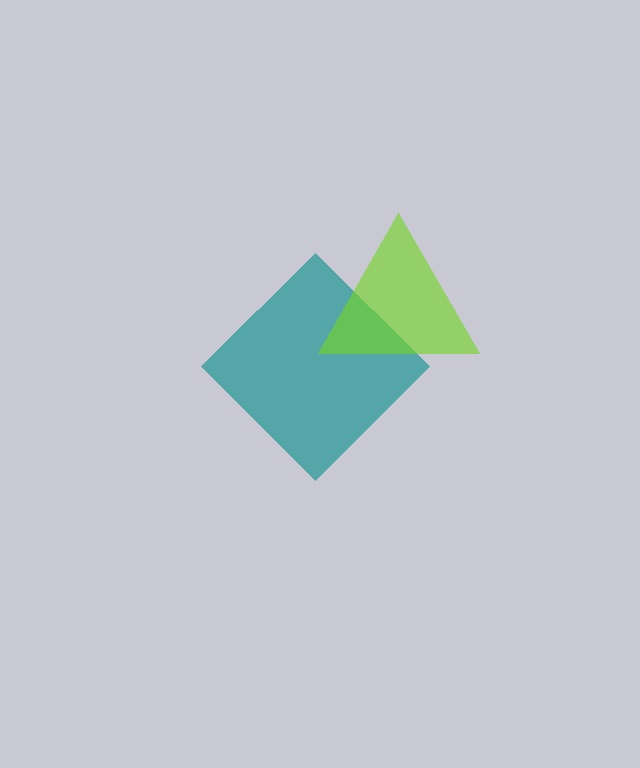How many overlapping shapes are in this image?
There are 2 overlapping shapes in the image.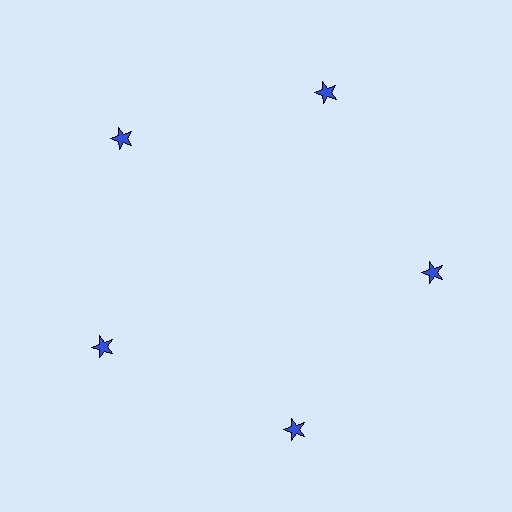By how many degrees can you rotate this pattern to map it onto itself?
The pattern maps onto itself every 72 degrees of rotation.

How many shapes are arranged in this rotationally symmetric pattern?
There are 5 shapes, arranged in 5 groups of 1.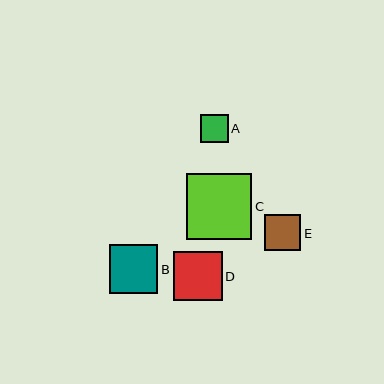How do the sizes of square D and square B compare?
Square D and square B are approximately the same size.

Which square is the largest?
Square C is the largest with a size of approximately 66 pixels.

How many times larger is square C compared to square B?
Square C is approximately 1.4 times the size of square B.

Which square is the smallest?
Square A is the smallest with a size of approximately 28 pixels.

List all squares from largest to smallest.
From largest to smallest: C, D, B, E, A.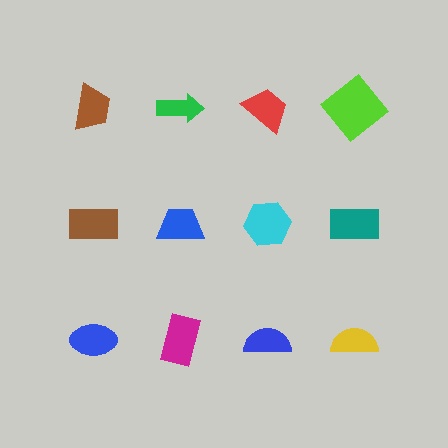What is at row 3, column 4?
A yellow semicircle.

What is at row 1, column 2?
A green arrow.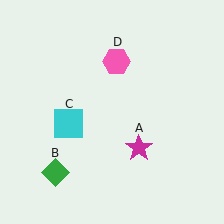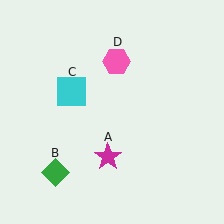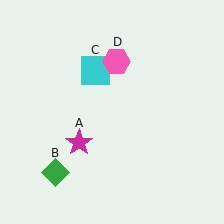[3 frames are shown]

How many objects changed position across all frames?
2 objects changed position: magenta star (object A), cyan square (object C).